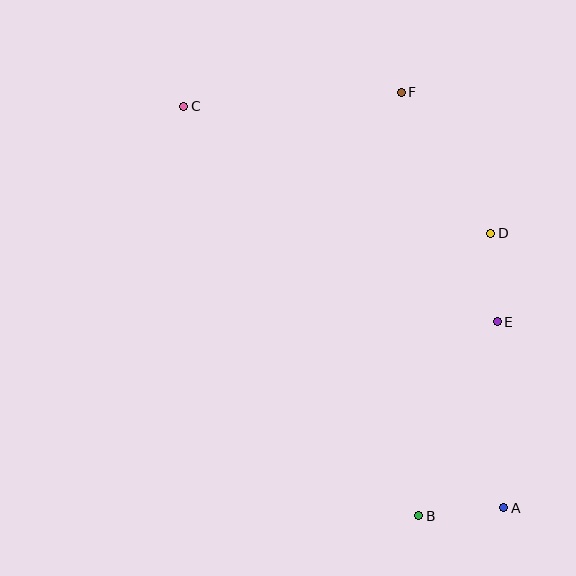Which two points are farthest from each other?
Points A and C are farthest from each other.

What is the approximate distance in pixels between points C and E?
The distance between C and E is approximately 380 pixels.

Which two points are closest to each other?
Points A and B are closest to each other.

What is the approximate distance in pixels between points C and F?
The distance between C and F is approximately 218 pixels.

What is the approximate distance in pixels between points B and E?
The distance between B and E is approximately 209 pixels.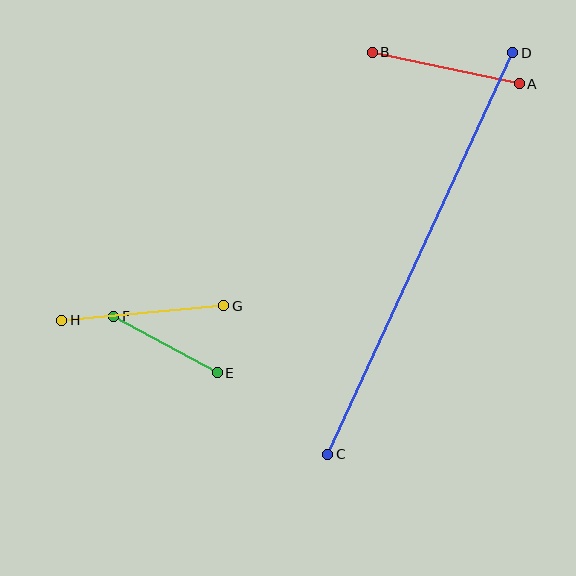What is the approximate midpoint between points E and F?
The midpoint is at approximately (166, 345) pixels.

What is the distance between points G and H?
The distance is approximately 162 pixels.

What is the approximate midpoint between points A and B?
The midpoint is at approximately (446, 68) pixels.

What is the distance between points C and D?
The distance is approximately 442 pixels.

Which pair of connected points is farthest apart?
Points C and D are farthest apart.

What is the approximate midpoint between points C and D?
The midpoint is at approximately (420, 254) pixels.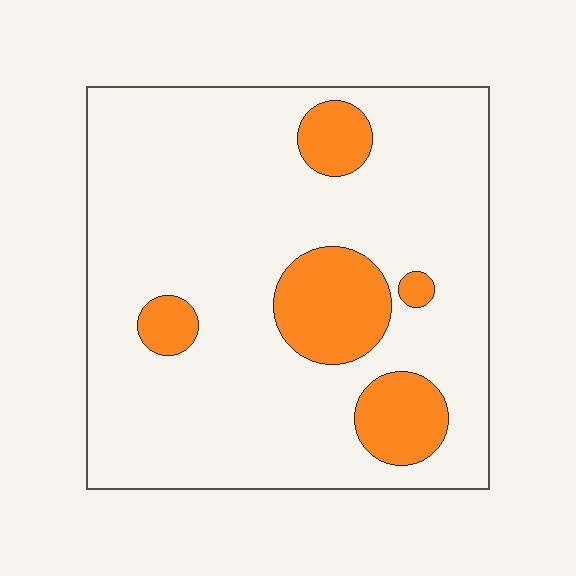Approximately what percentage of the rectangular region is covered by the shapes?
Approximately 15%.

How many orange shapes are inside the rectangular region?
5.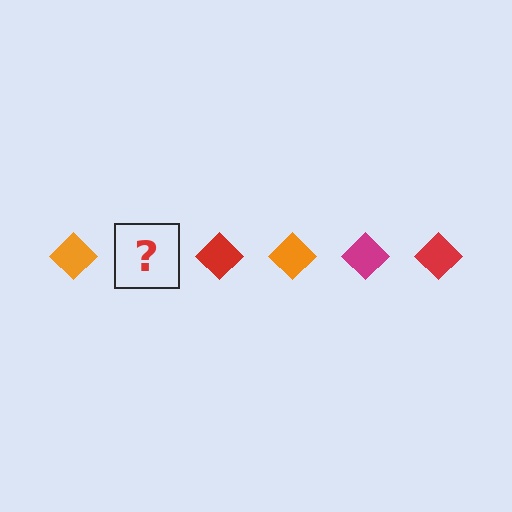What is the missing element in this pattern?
The missing element is a magenta diamond.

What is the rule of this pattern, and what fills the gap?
The rule is that the pattern cycles through orange, magenta, red diamonds. The gap should be filled with a magenta diamond.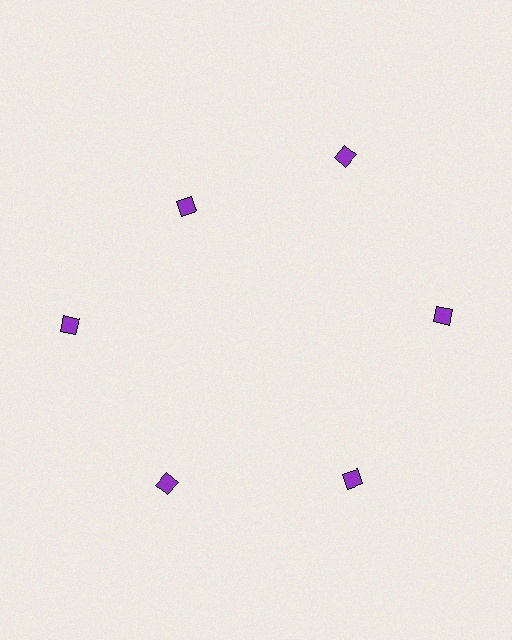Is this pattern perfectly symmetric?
No. The 6 purple diamonds are arranged in a ring, but one element near the 11 o'clock position is pulled inward toward the center, breaking the 6-fold rotational symmetry.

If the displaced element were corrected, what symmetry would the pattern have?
It would have 6-fold rotational symmetry — the pattern would map onto itself every 60 degrees.